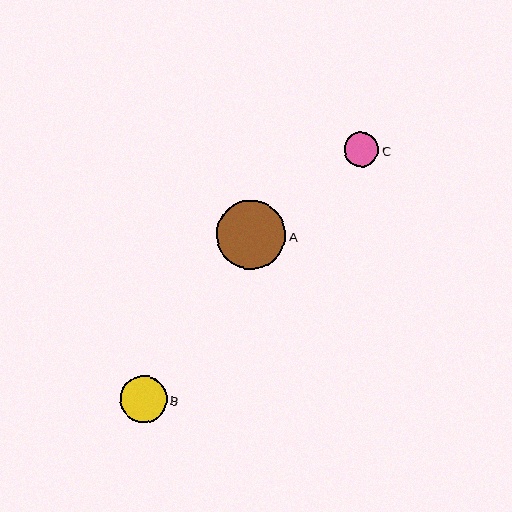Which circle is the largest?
Circle A is the largest with a size of approximately 70 pixels.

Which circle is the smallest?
Circle C is the smallest with a size of approximately 34 pixels.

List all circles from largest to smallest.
From largest to smallest: A, B, C.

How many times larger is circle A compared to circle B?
Circle A is approximately 1.5 times the size of circle B.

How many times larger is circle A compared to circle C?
Circle A is approximately 2.0 times the size of circle C.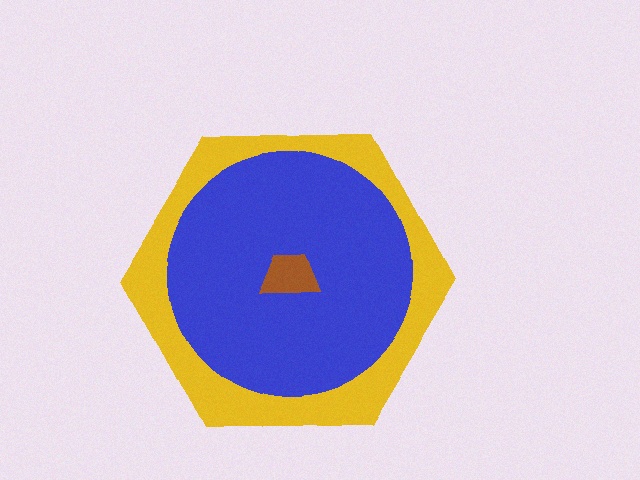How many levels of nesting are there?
3.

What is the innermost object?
The brown trapezoid.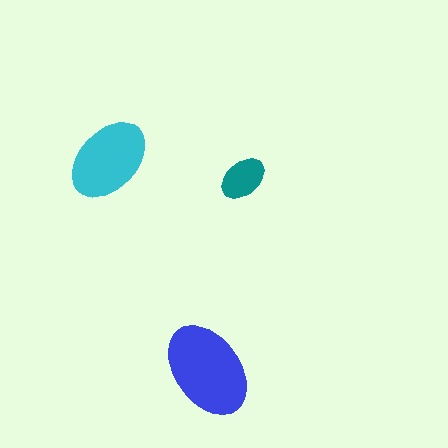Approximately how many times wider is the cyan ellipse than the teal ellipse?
About 2 times wider.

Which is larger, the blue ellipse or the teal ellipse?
The blue one.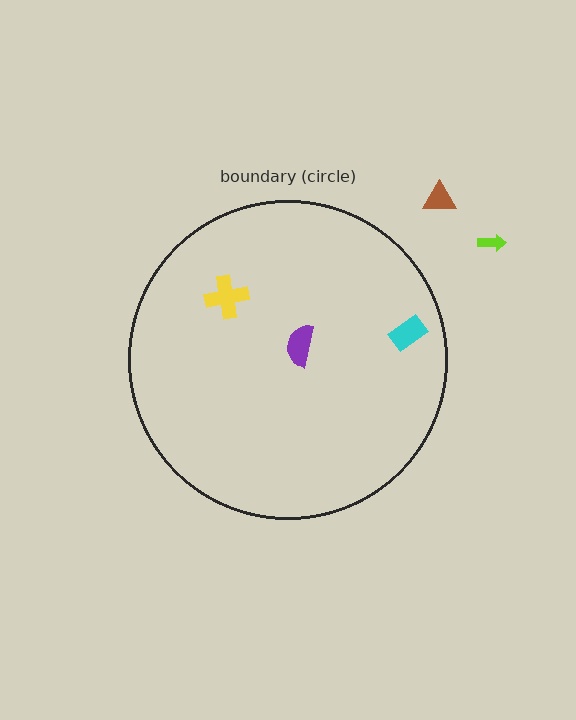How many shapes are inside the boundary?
3 inside, 2 outside.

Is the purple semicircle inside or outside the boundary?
Inside.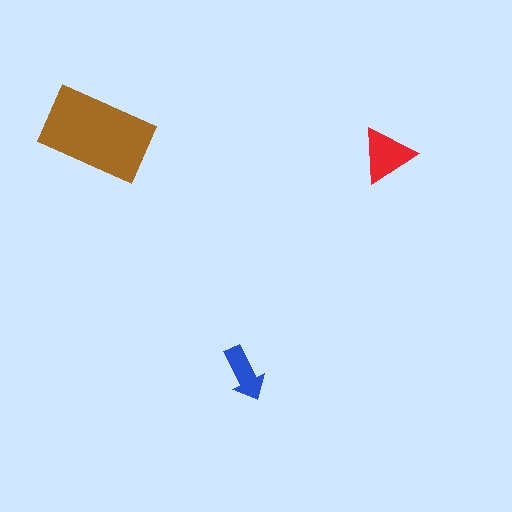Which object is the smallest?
The blue arrow.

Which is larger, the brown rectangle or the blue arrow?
The brown rectangle.